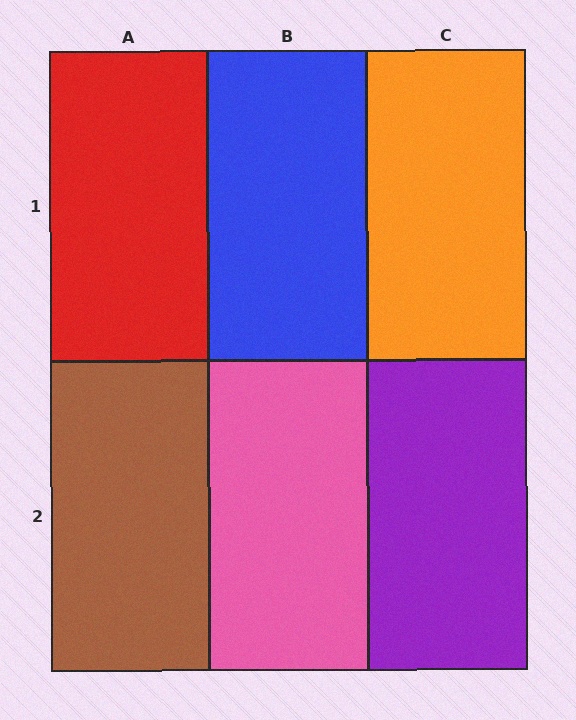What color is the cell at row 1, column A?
Red.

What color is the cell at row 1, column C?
Orange.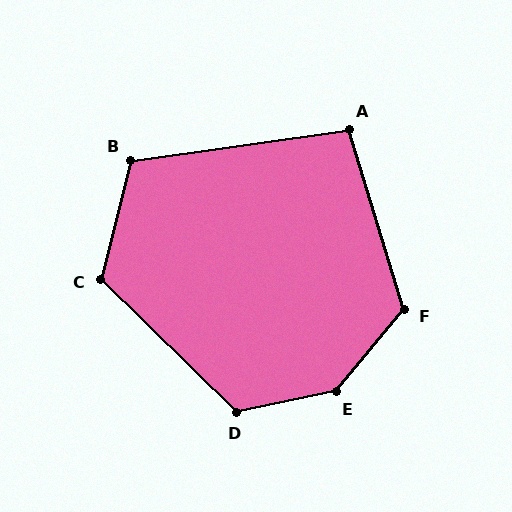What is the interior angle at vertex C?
Approximately 120 degrees (obtuse).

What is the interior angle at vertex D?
Approximately 124 degrees (obtuse).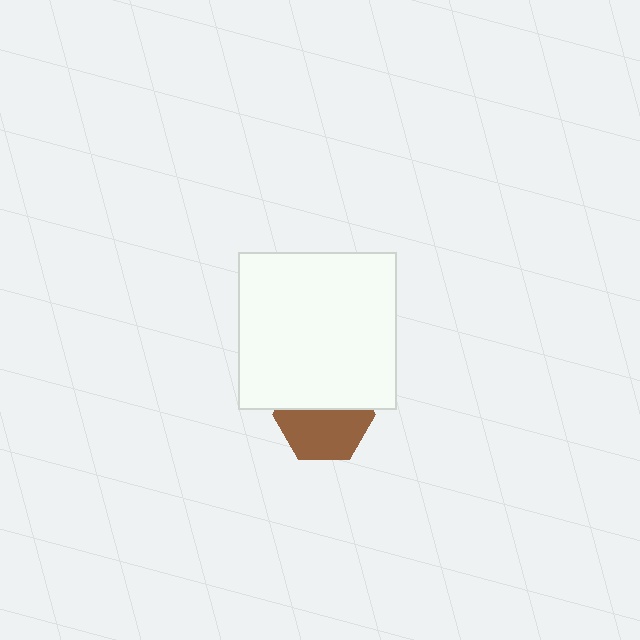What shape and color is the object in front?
The object in front is a white square.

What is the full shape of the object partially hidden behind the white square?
The partially hidden object is a brown hexagon.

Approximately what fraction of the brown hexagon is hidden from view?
Roughly 43% of the brown hexagon is hidden behind the white square.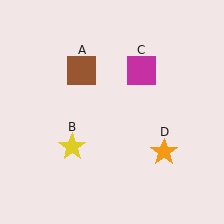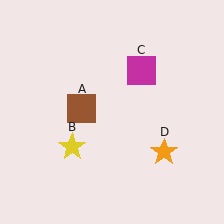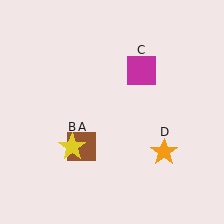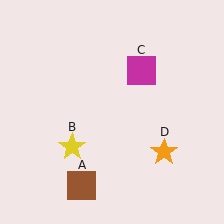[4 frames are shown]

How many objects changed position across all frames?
1 object changed position: brown square (object A).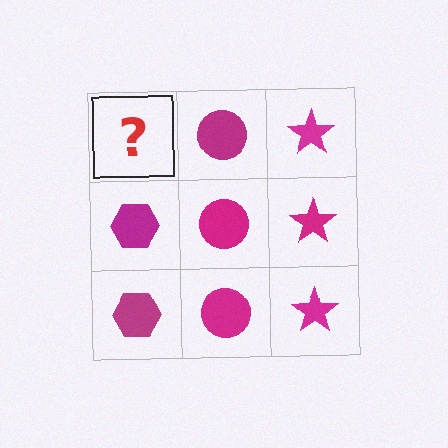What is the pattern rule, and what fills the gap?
The rule is that each column has a consistent shape. The gap should be filled with a magenta hexagon.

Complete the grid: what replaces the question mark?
The question mark should be replaced with a magenta hexagon.